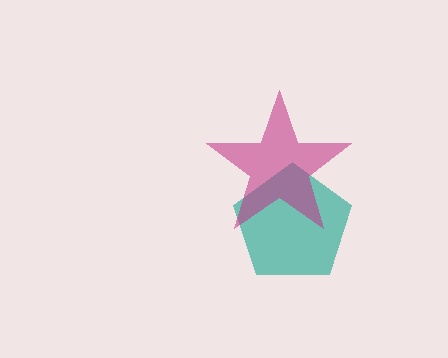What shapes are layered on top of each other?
The layered shapes are: a teal pentagon, a magenta star.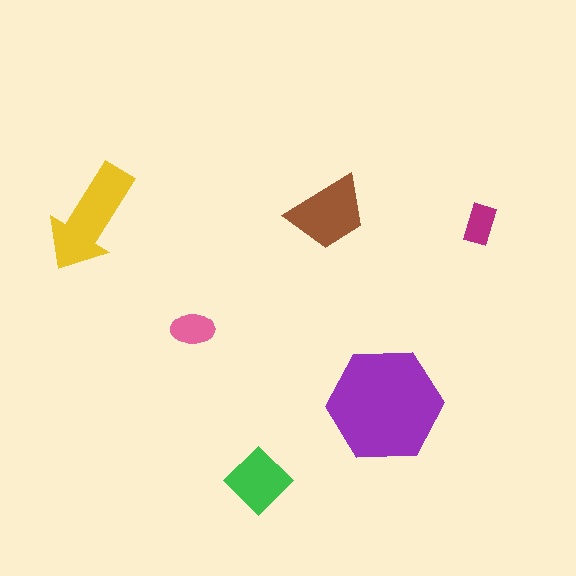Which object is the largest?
The purple hexagon.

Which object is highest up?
The brown trapezoid is topmost.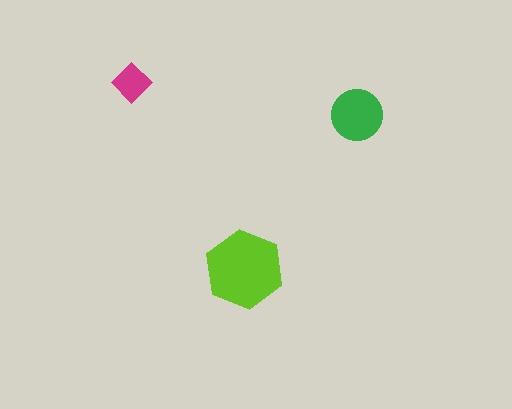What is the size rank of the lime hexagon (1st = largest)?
1st.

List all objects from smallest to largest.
The magenta diamond, the green circle, the lime hexagon.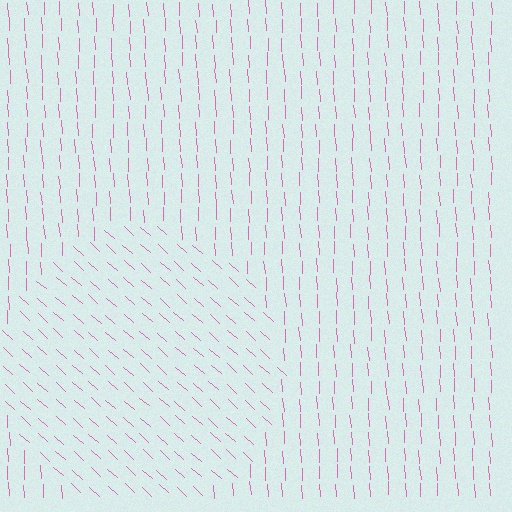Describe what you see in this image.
The image is filled with small pink line segments. A circle region in the image has lines oriented differently from the surrounding lines, creating a visible texture boundary.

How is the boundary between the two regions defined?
The boundary is defined purely by a change in line orientation (approximately 45 degrees difference). All lines are the same color and thickness.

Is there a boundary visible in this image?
Yes, there is a texture boundary formed by a change in line orientation.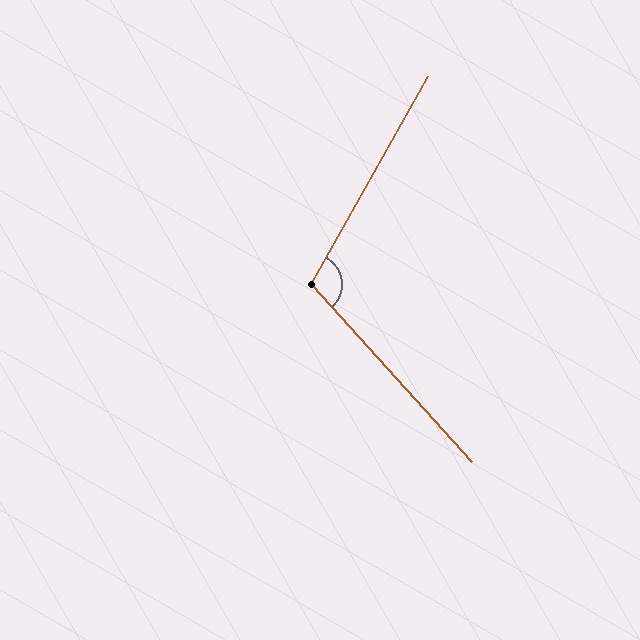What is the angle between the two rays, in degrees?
Approximately 109 degrees.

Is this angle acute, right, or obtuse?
It is obtuse.